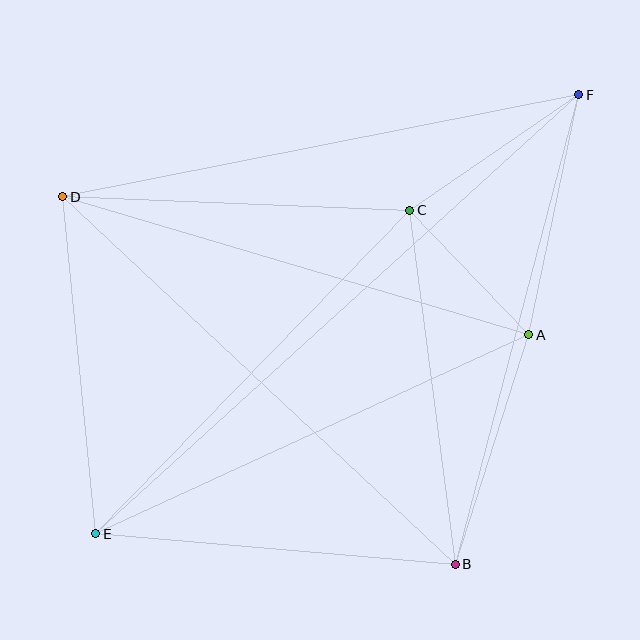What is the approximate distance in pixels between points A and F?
The distance between A and F is approximately 245 pixels.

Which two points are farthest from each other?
Points E and F are farthest from each other.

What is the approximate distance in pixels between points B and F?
The distance between B and F is approximately 485 pixels.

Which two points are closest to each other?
Points A and C are closest to each other.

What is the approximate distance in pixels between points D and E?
The distance between D and E is approximately 338 pixels.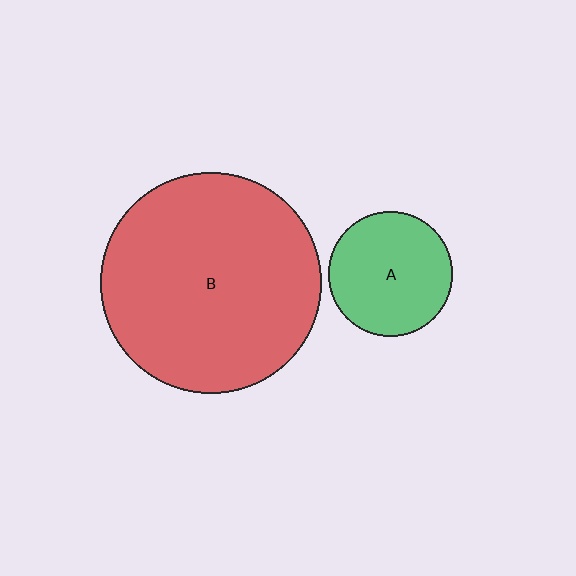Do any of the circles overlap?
No, none of the circles overlap.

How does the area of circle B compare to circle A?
Approximately 3.1 times.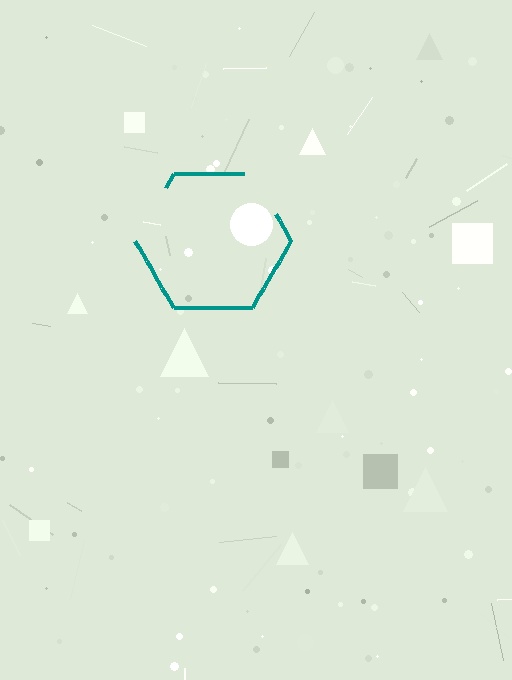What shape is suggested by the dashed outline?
The dashed outline suggests a hexagon.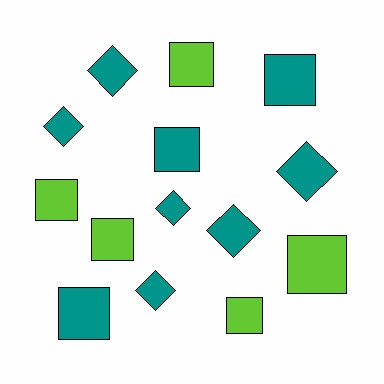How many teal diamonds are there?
There are 6 teal diamonds.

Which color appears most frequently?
Teal, with 9 objects.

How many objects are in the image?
There are 14 objects.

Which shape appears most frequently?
Square, with 8 objects.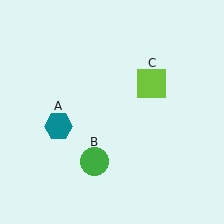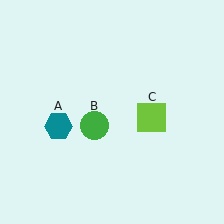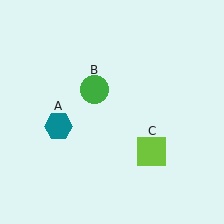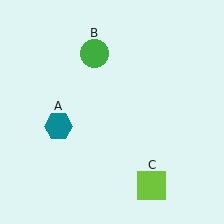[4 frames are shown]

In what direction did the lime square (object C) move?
The lime square (object C) moved down.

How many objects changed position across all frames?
2 objects changed position: green circle (object B), lime square (object C).